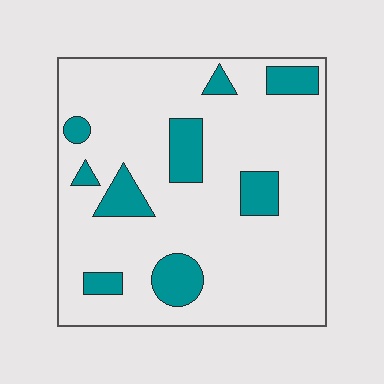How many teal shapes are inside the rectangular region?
9.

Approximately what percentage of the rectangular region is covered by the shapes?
Approximately 15%.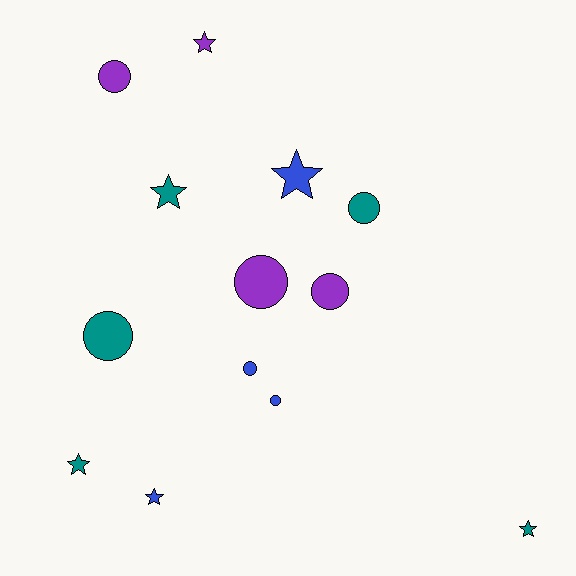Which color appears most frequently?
Teal, with 5 objects.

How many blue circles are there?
There are 2 blue circles.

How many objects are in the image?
There are 13 objects.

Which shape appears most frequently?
Circle, with 7 objects.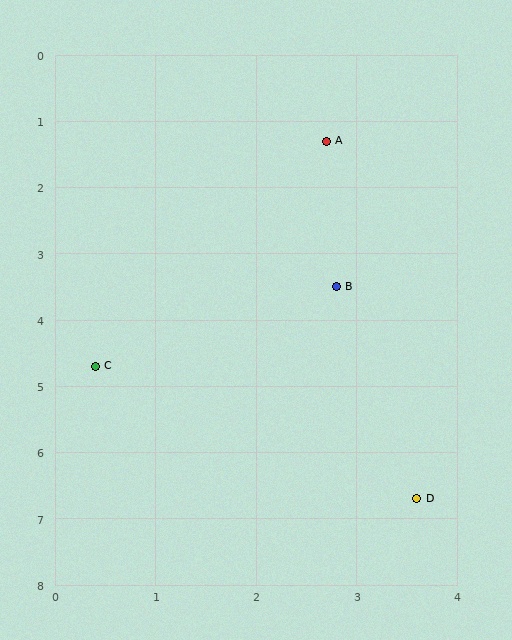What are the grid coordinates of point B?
Point B is at approximately (2.8, 3.5).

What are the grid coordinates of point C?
Point C is at approximately (0.4, 4.7).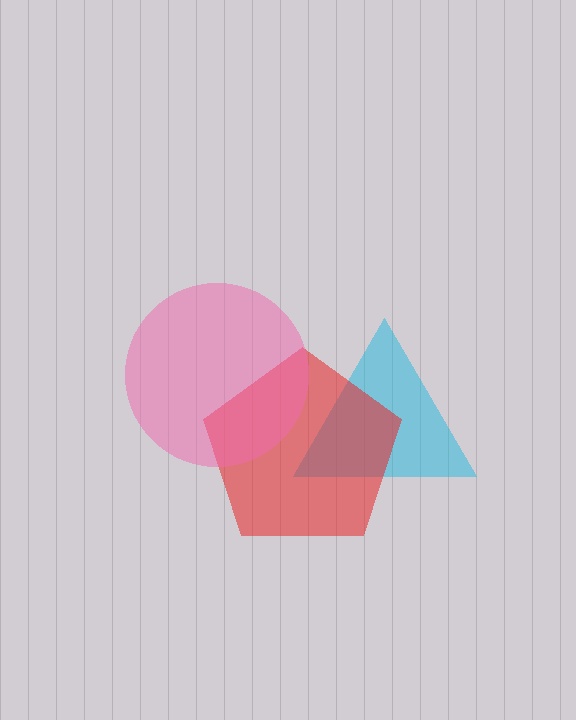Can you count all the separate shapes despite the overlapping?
Yes, there are 3 separate shapes.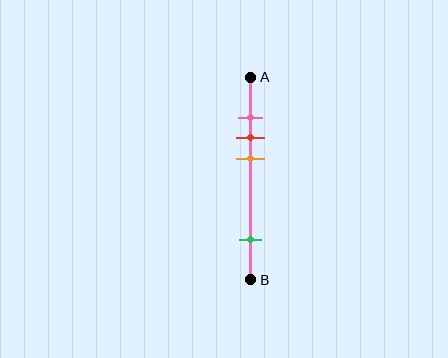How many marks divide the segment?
There are 4 marks dividing the segment.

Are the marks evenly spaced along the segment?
No, the marks are not evenly spaced.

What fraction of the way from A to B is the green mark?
The green mark is approximately 80% (0.8) of the way from A to B.